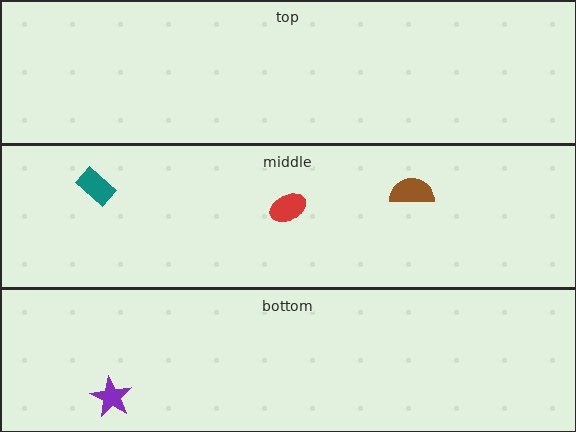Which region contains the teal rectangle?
The middle region.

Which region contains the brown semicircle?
The middle region.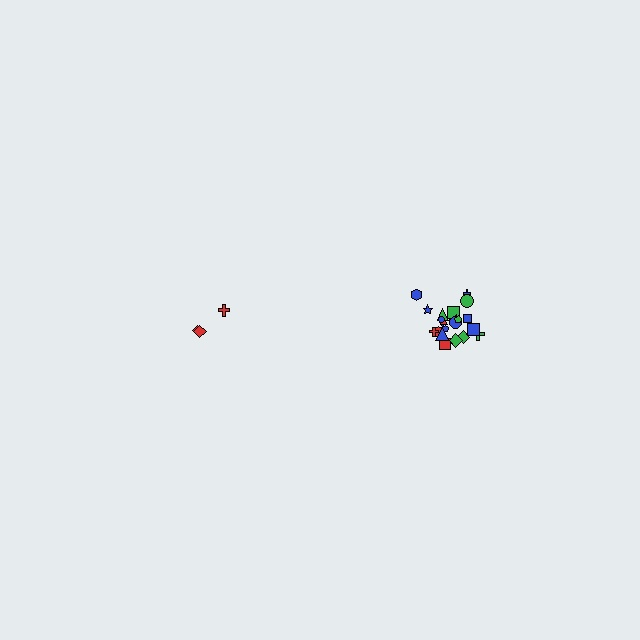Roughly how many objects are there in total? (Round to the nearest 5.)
Roughly 30 objects in total.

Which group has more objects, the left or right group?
The right group.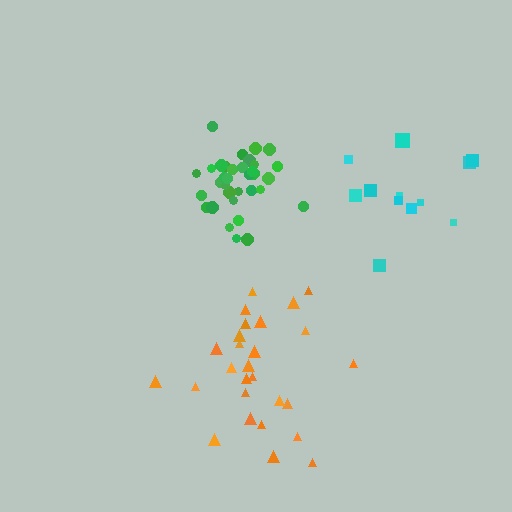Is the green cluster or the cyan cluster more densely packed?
Green.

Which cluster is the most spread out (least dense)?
Cyan.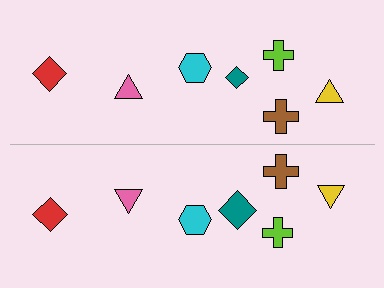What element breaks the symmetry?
The teal diamond on the bottom side has a different size than its mirror counterpart.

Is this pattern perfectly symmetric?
No, the pattern is not perfectly symmetric. The teal diamond on the bottom side has a different size than its mirror counterpart.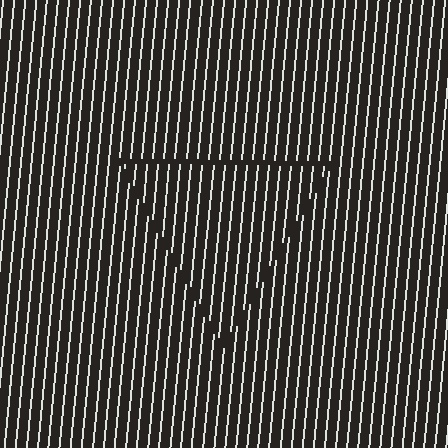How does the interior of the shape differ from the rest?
The interior of the shape contains the same grating, shifted by half a period — the contour is defined by the phase discontinuity where line-ends from the inner and outer gratings abut.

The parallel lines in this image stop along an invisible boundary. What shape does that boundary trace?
An illusory triangle. The interior of the shape contains the same grating, shifted by half a period — the contour is defined by the phase discontinuity where line-ends from the inner and outer gratings abut.